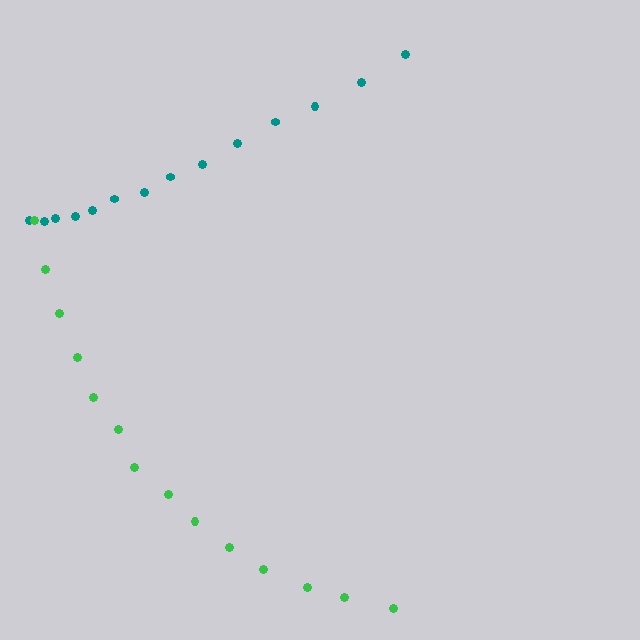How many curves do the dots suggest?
There are 2 distinct paths.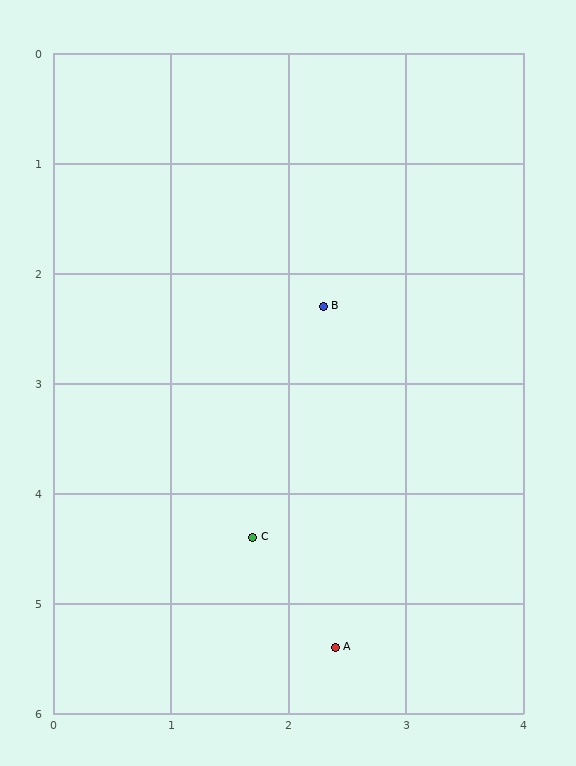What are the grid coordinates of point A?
Point A is at approximately (2.4, 5.4).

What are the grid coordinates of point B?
Point B is at approximately (2.3, 2.3).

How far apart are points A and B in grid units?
Points A and B are about 3.1 grid units apart.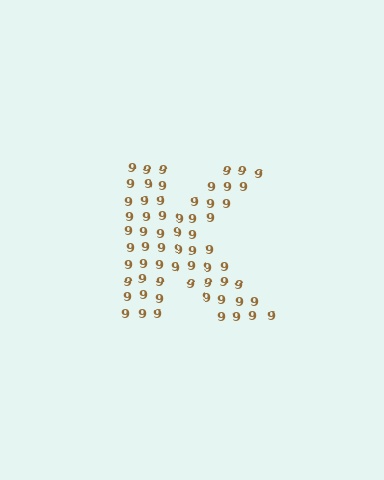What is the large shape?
The large shape is the letter K.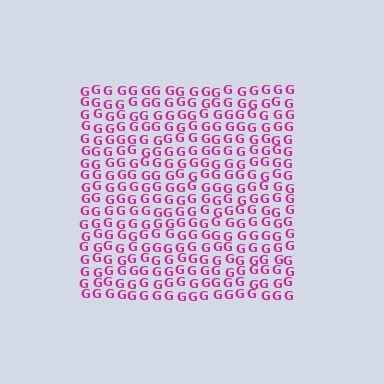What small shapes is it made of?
It is made of small letter G's.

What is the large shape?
The large shape is a square.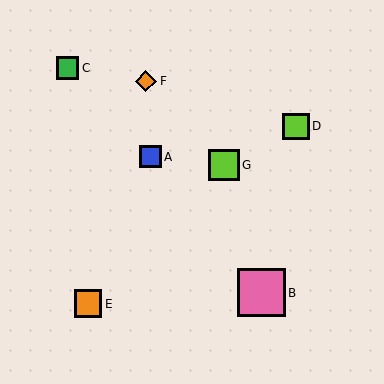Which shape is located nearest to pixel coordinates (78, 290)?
The orange square (labeled E) at (88, 304) is nearest to that location.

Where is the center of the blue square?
The center of the blue square is at (150, 157).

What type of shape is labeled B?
Shape B is a pink square.